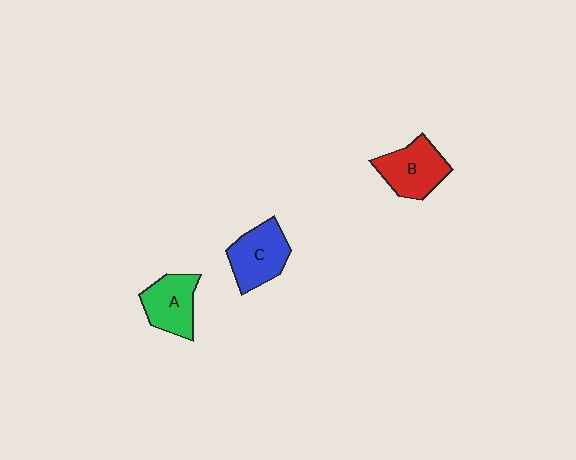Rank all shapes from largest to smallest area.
From largest to smallest: B (red), C (blue), A (green).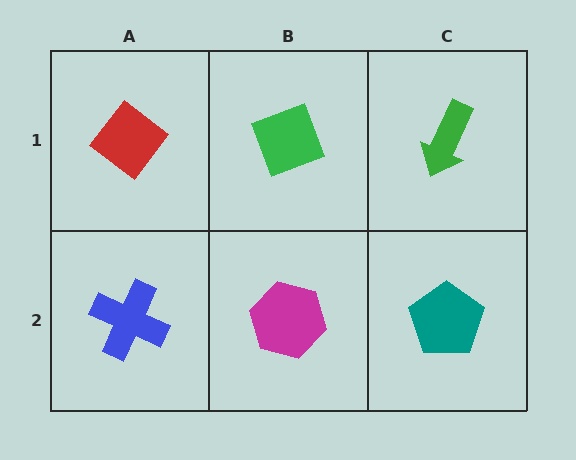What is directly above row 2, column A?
A red diamond.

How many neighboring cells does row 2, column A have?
2.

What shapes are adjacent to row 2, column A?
A red diamond (row 1, column A), a magenta hexagon (row 2, column B).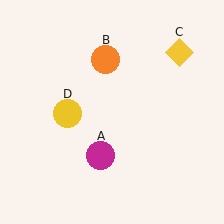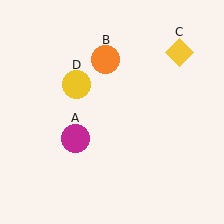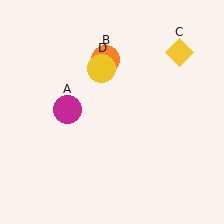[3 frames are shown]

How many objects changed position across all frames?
2 objects changed position: magenta circle (object A), yellow circle (object D).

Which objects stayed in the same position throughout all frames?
Orange circle (object B) and yellow diamond (object C) remained stationary.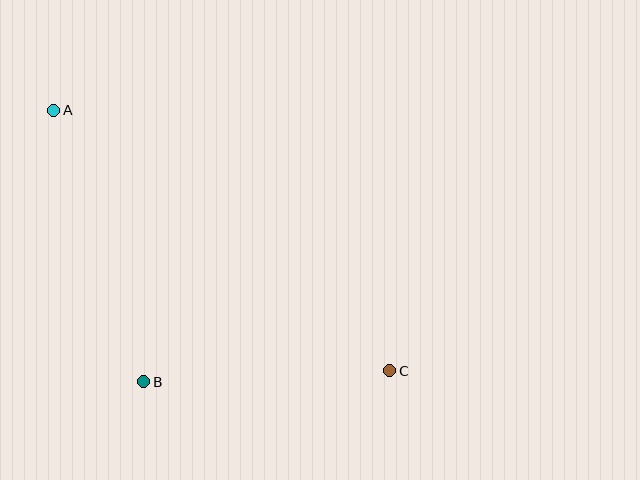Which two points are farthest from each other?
Points A and C are farthest from each other.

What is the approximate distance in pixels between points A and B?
The distance between A and B is approximately 286 pixels.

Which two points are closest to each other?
Points B and C are closest to each other.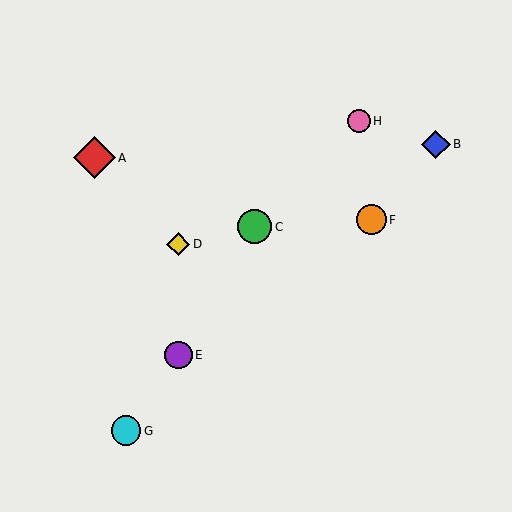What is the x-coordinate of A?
Object A is at x≈94.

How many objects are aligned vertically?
2 objects (D, E) are aligned vertically.